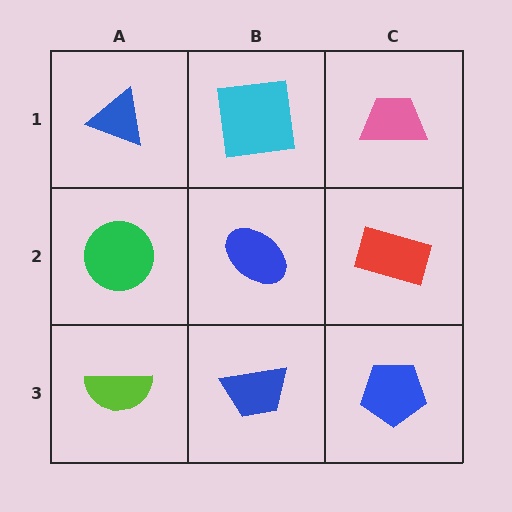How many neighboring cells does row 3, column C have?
2.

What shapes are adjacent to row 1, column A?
A green circle (row 2, column A), a cyan square (row 1, column B).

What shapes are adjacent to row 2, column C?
A pink trapezoid (row 1, column C), a blue pentagon (row 3, column C), a blue ellipse (row 2, column B).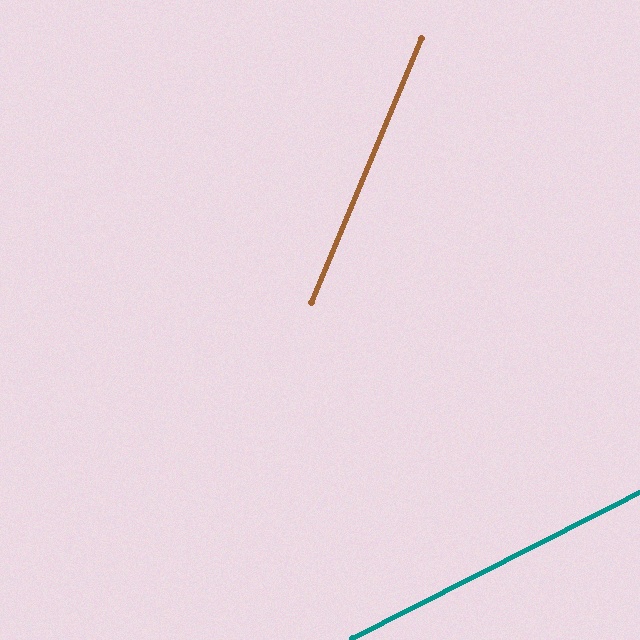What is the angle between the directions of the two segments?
Approximately 41 degrees.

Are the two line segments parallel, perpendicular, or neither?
Neither parallel nor perpendicular — they differ by about 41°.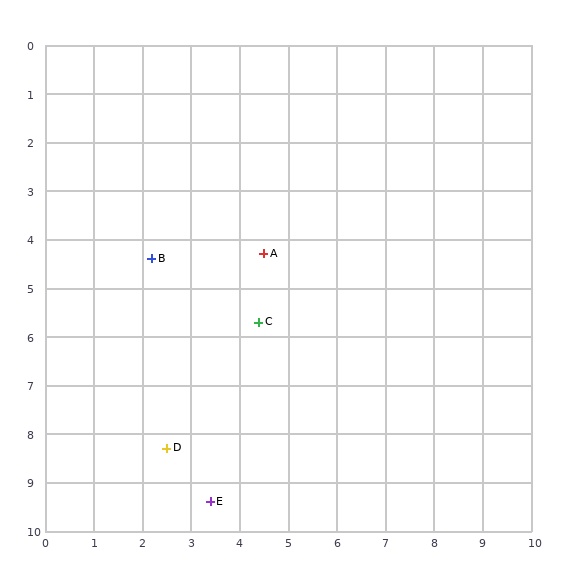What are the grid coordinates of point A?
Point A is at approximately (4.5, 4.3).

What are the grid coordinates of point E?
Point E is at approximately (3.4, 9.4).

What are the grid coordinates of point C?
Point C is at approximately (4.4, 5.7).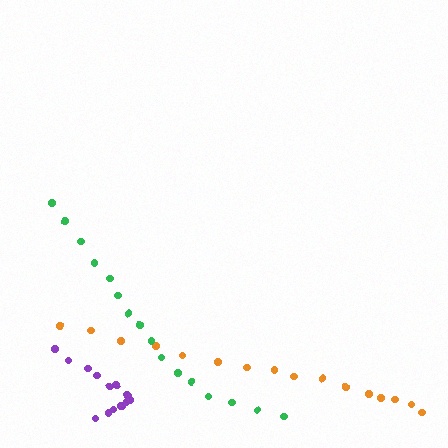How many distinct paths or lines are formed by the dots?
There are 3 distinct paths.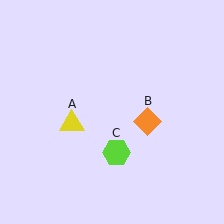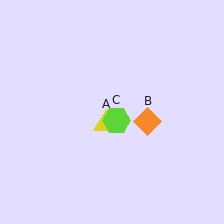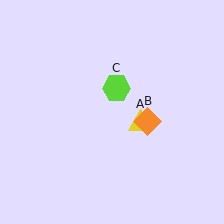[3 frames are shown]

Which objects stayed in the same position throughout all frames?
Orange diamond (object B) remained stationary.